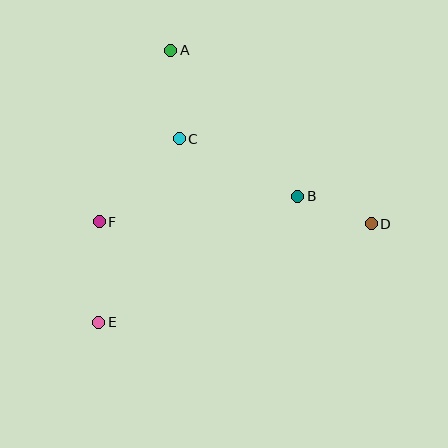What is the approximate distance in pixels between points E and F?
The distance between E and F is approximately 100 pixels.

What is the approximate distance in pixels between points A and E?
The distance between A and E is approximately 281 pixels.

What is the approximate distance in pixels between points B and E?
The distance between B and E is approximately 236 pixels.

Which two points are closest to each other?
Points B and D are closest to each other.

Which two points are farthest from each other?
Points D and E are farthest from each other.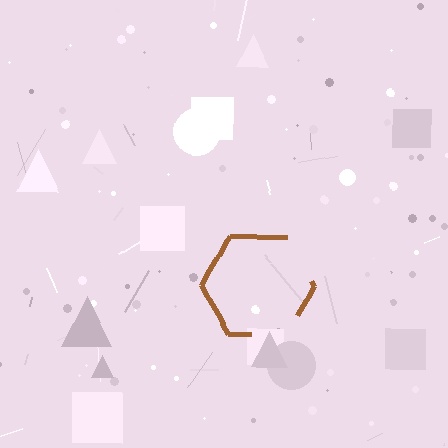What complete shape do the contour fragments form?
The contour fragments form a hexagon.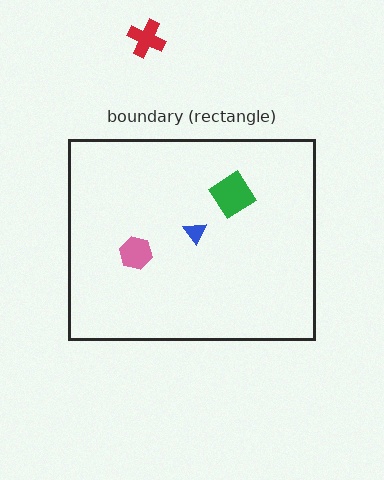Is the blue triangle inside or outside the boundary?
Inside.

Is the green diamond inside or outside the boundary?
Inside.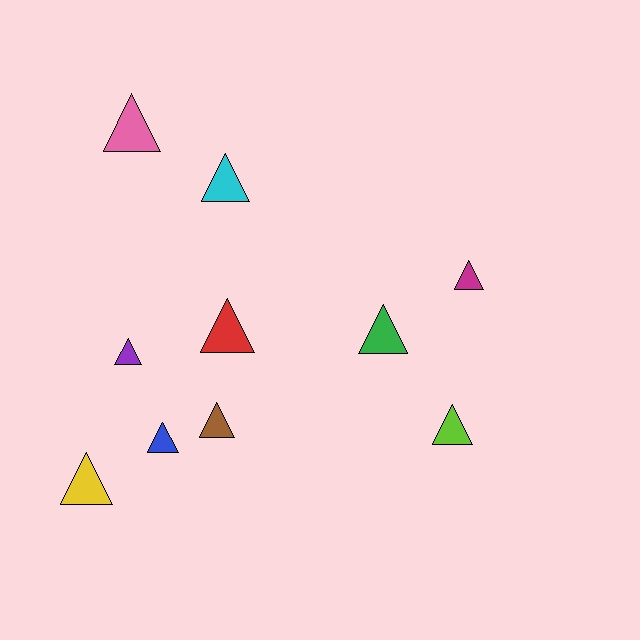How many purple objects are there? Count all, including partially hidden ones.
There is 1 purple object.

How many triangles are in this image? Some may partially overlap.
There are 10 triangles.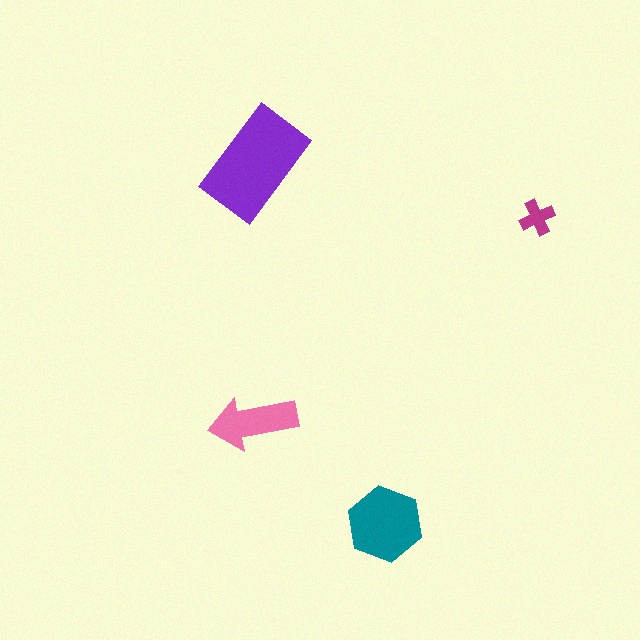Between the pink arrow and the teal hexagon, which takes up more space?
The teal hexagon.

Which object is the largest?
The purple rectangle.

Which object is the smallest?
The magenta cross.